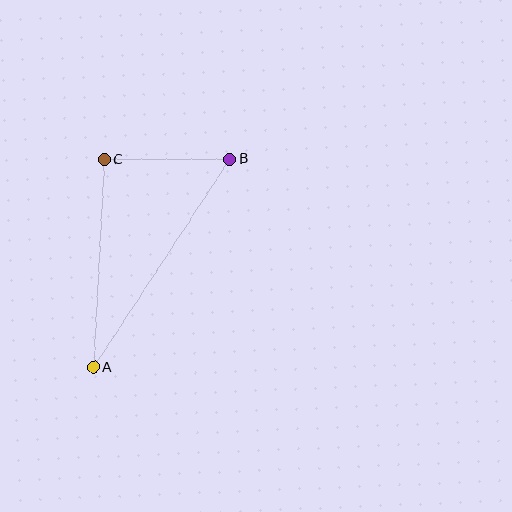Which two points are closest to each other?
Points B and C are closest to each other.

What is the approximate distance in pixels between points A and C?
The distance between A and C is approximately 208 pixels.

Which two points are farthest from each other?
Points A and B are farthest from each other.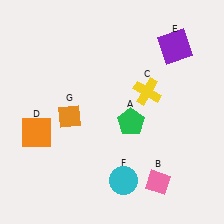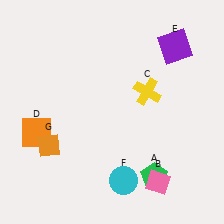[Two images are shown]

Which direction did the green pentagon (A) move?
The green pentagon (A) moved down.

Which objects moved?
The objects that moved are: the green pentagon (A), the orange diamond (G).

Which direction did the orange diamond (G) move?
The orange diamond (G) moved down.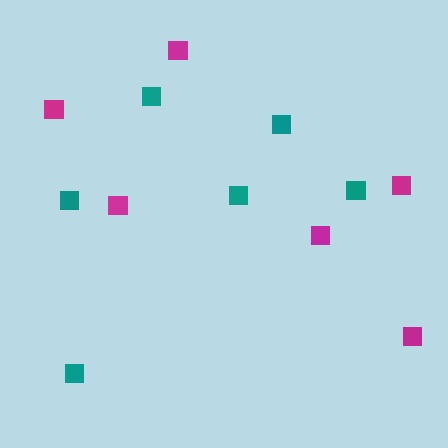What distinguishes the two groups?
There are 2 groups: one group of teal squares (6) and one group of magenta squares (6).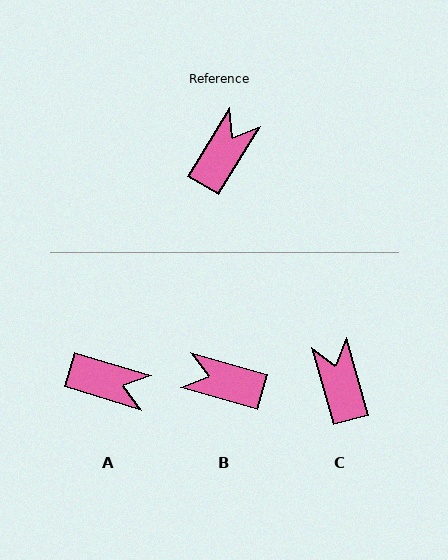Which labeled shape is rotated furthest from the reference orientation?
B, about 106 degrees away.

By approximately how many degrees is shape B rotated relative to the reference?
Approximately 106 degrees counter-clockwise.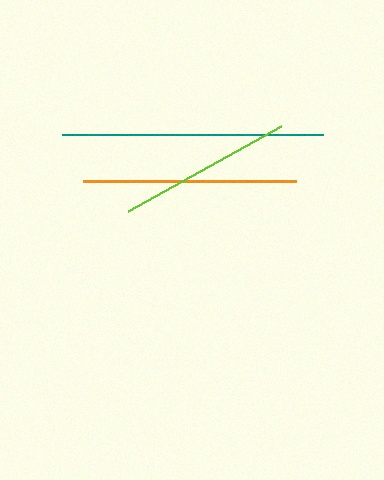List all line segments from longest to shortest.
From longest to shortest: teal, orange, lime.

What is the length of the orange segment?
The orange segment is approximately 212 pixels long.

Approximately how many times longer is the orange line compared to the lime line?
The orange line is approximately 1.2 times the length of the lime line.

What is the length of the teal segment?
The teal segment is approximately 262 pixels long.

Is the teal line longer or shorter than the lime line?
The teal line is longer than the lime line.